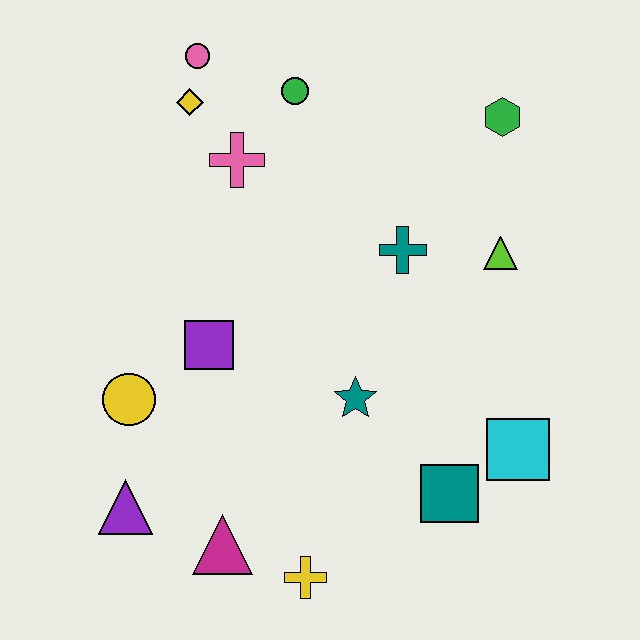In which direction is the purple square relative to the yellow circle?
The purple square is to the right of the yellow circle.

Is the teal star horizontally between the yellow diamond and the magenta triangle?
No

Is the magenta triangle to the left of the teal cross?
Yes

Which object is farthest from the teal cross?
The purple triangle is farthest from the teal cross.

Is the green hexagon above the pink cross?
Yes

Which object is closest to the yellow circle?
The purple square is closest to the yellow circle.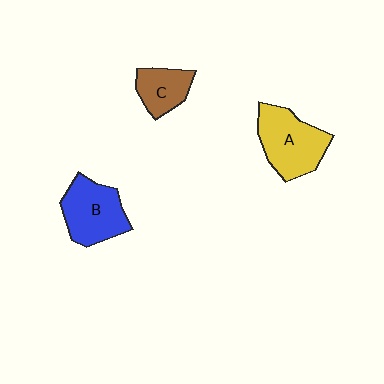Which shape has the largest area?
Shape A (yellow).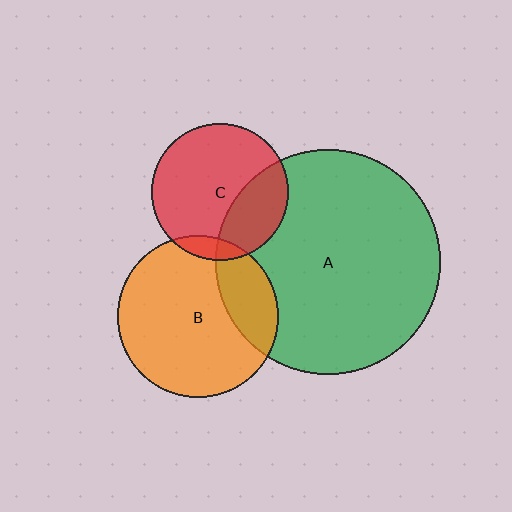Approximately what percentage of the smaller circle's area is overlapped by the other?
Approximately 10%.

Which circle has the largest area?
Circle A (green).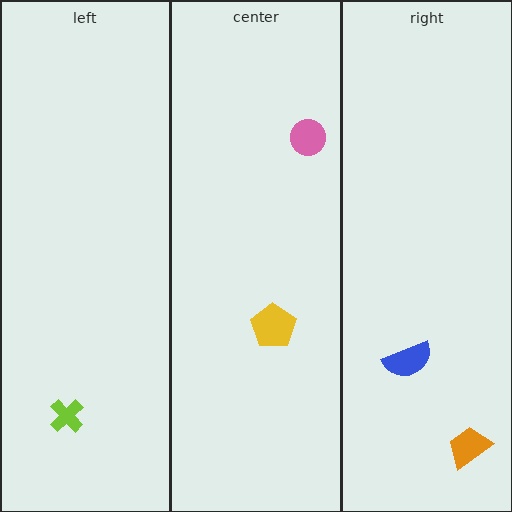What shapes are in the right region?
The orange trapezoid, the blue semicircle.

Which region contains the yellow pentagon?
The center region.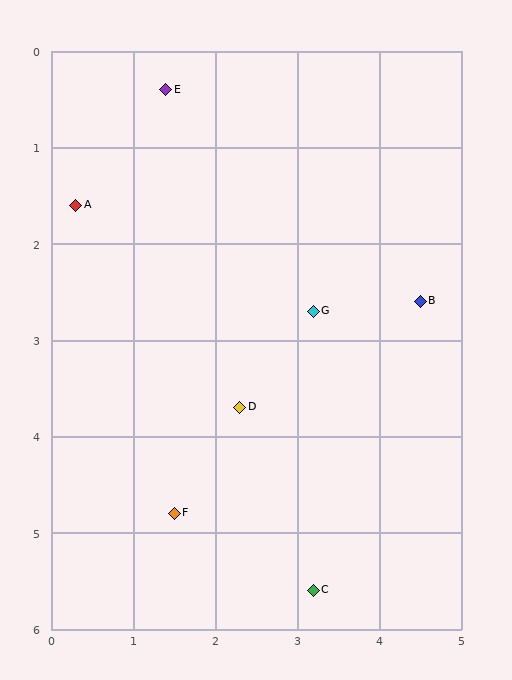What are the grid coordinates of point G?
Point G is at approximately (3.2, 2.7).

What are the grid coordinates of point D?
Point D is at approximately (2.3, 3.7).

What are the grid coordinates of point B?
Point B is at approximately (4.5, 2.6).